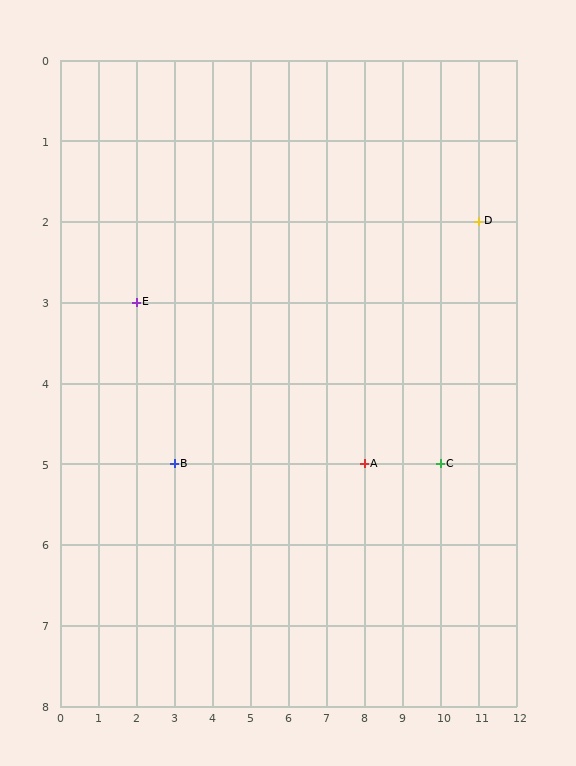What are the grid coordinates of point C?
Point C is at grid coordinates (10, 5).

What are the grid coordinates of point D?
Point D is at grid coordinates (11, 2).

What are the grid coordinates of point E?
Point E is at grid coordinates (2, 3).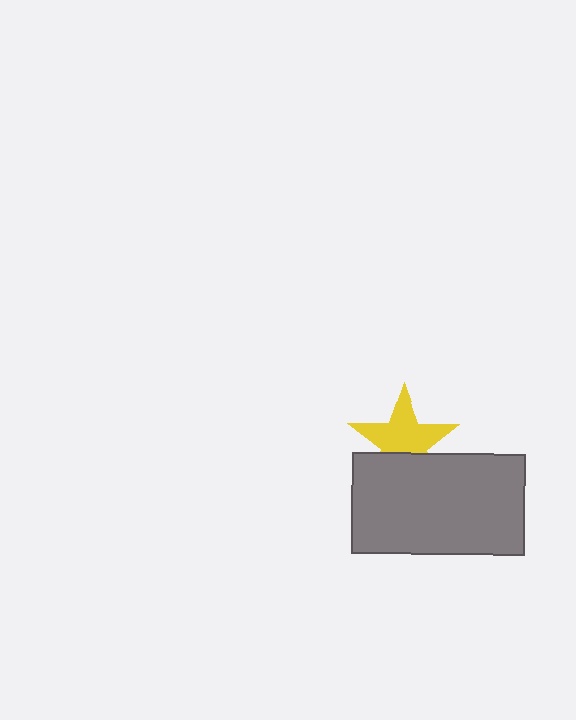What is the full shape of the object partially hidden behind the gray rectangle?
The partially hidden object is a yellow star.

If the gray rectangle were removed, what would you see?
You would see the complete yellow star.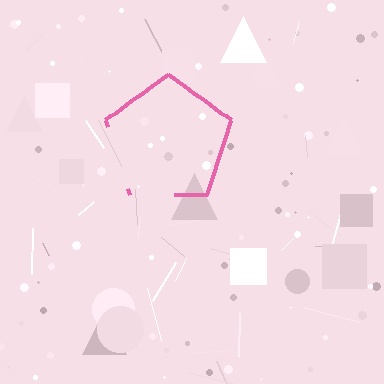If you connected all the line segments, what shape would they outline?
They would outline a pentagon.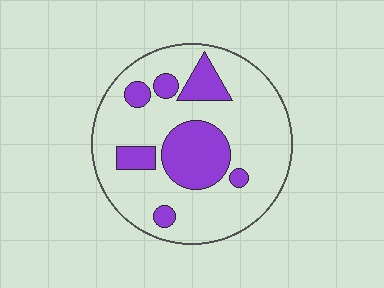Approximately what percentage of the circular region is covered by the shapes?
Approximately 25%.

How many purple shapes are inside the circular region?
7.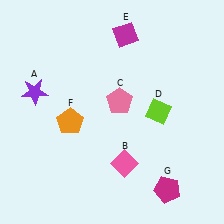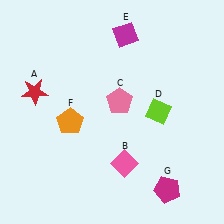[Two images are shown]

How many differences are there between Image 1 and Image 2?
There is 1 difference between the two images.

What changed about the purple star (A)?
In Image 1, A is purple. In Image 2, it changed to red.